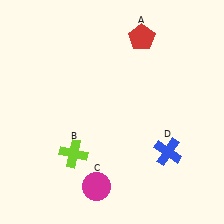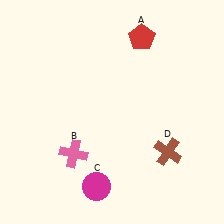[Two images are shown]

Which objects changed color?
B changed from lime to pink. D changed from blue to brown.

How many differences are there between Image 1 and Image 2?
There are 2 differences between the two images.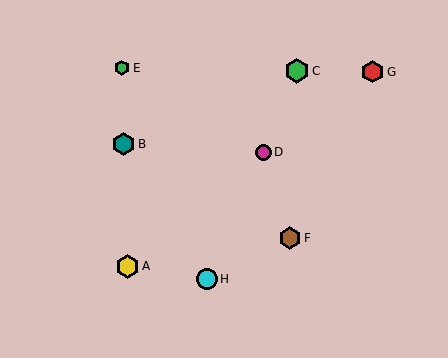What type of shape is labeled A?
Shape A is a yellow hexagon.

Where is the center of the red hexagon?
The center of the red hexagon is at (372, 72).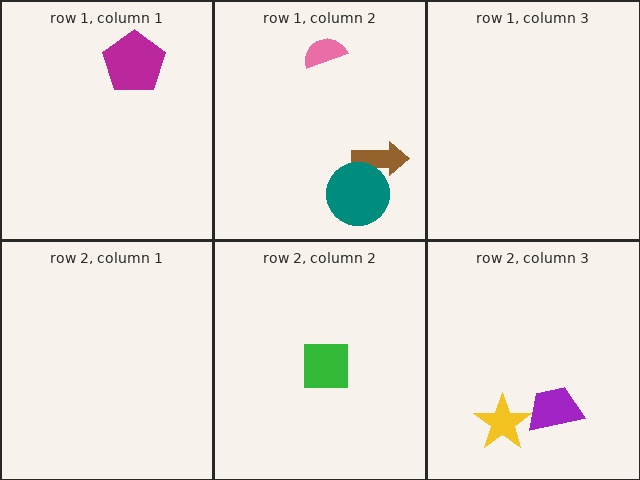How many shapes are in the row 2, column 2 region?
1.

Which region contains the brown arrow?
The row 1, column 2 region.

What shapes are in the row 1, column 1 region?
The magenta pentagon.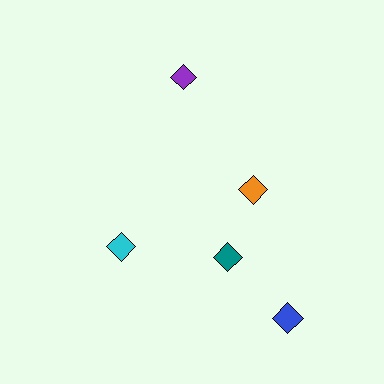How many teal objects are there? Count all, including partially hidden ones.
There is 1 teal object.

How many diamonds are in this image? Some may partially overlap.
There are 5 diamonds.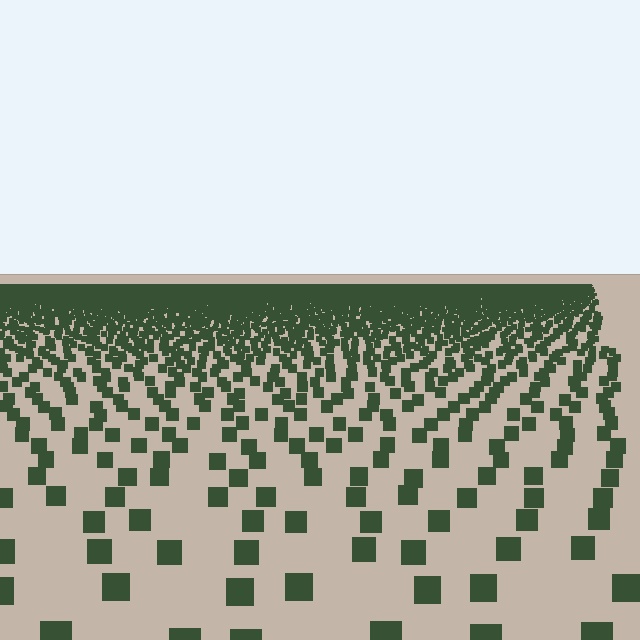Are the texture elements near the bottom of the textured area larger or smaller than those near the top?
Larger. Near the bottom, elements are closer to the viewer and appear at a bigger on-screen size.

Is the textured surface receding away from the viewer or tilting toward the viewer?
The surface is receding away from the viewer. Texture elements get smaller and denser toward the top.